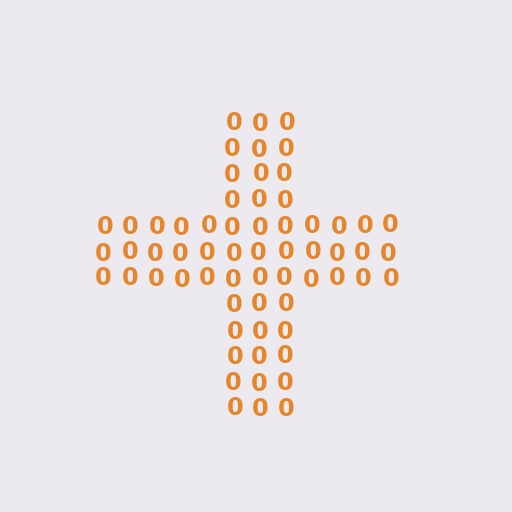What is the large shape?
The large shape is a cross.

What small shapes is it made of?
It is made of small digit 0's.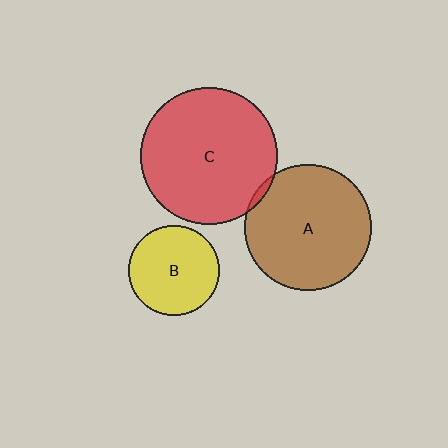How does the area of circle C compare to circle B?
Approximately 2.3 times.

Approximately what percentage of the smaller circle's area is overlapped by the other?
Approximately 5%.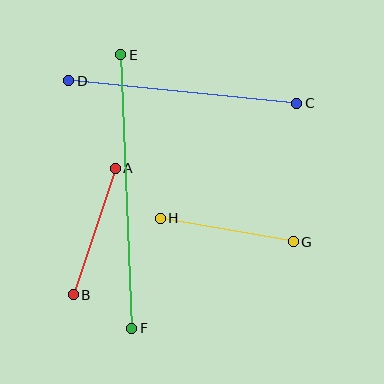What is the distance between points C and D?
The distance is approximately 229 pixels.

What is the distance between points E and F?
The distance is approximately 274 pixels.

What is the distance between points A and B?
The distance is approximately 133 pixels.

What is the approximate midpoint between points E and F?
The midpoint is at approximately (126, 191) pixels.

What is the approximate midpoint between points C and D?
The midpoint is at approximately (183, 92) pixels.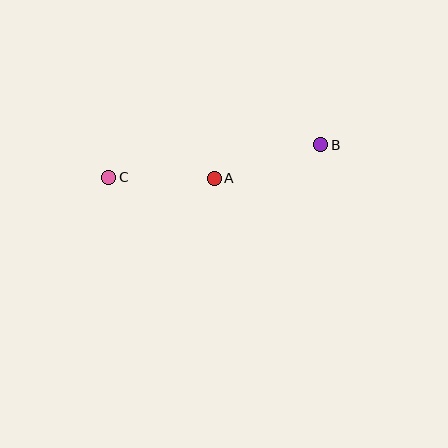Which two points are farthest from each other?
Points B and C are farthest from each other.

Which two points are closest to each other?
Points A and C are closest to each other.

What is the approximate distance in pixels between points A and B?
The distance between A and B is approximately 111 pixels.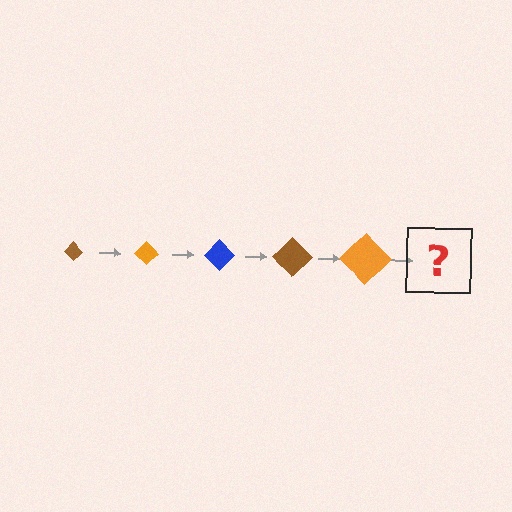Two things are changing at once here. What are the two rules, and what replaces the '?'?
The two rules are that the diamond grows larger each step and the color cycles through brown, orange, and blue. The '?' should be a blue diamond, larger than the previous one.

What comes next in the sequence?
The next element should be a blue diamond, larger than the previous one.